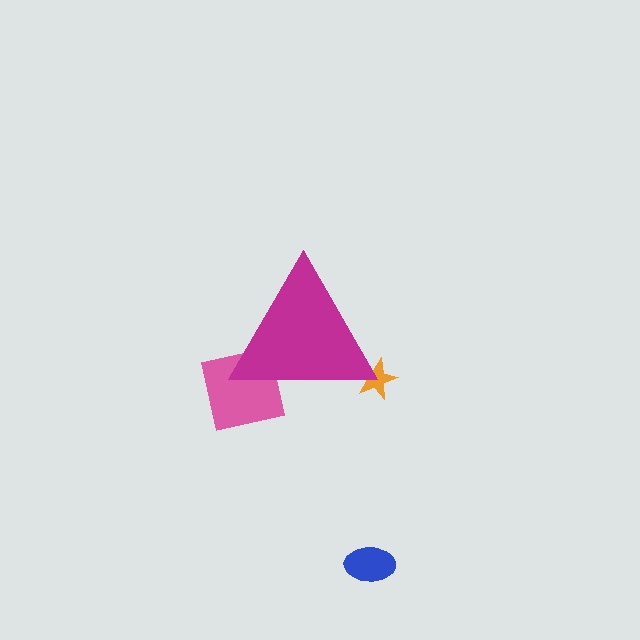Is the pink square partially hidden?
Yes, the pink square is partially hidden behind the magenta triangle.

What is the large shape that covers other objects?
A magenta triangle.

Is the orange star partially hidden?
Yes, the orange star is partially hidden behind the magenta triangle.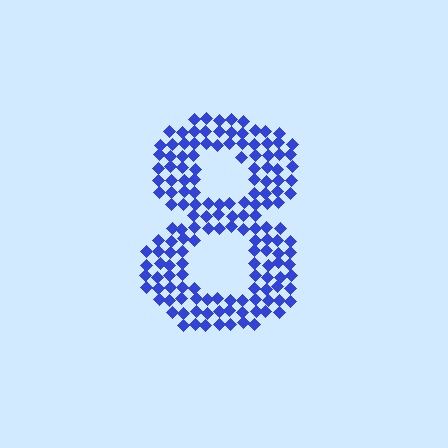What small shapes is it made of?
It is made of small diamonds.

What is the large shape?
The large shape is the digit 8.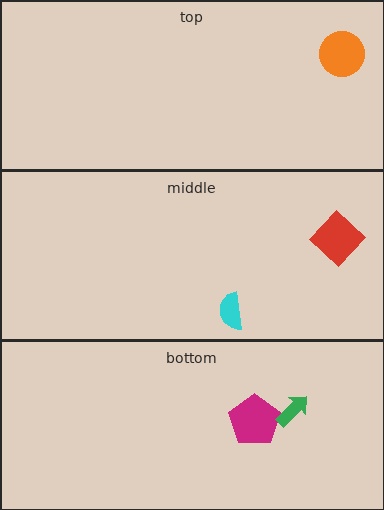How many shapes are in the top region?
1.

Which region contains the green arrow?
The bottom region.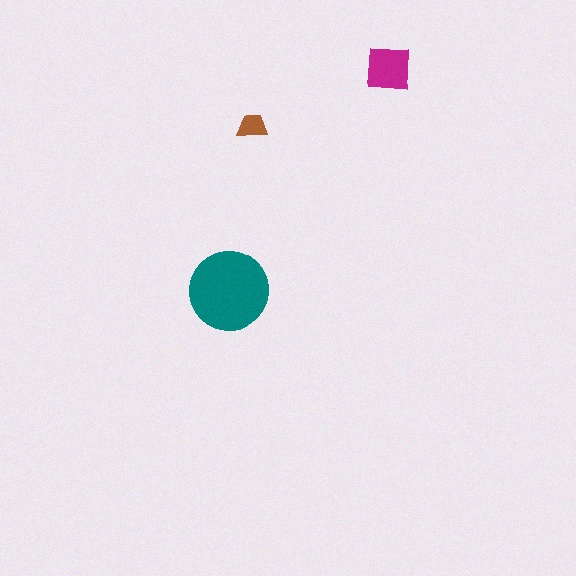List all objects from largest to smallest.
The teal circle, the magenta square, the brown trapezoid.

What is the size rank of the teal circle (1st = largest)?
1st.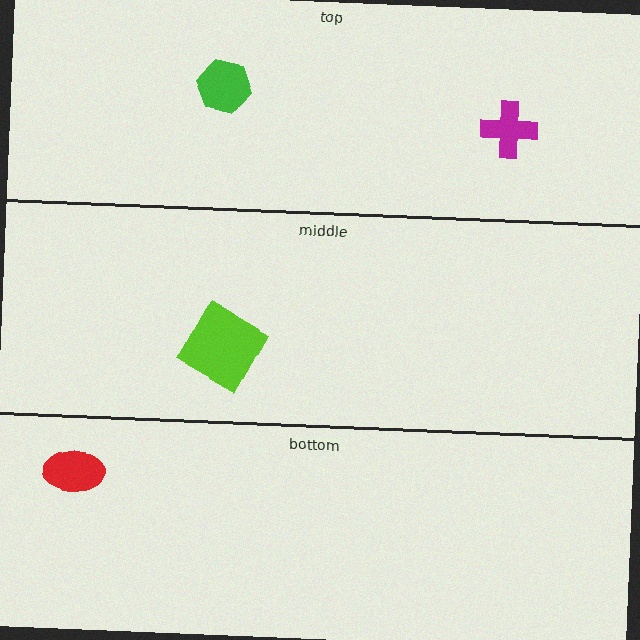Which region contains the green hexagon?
The top region.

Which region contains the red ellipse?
The bottom region.